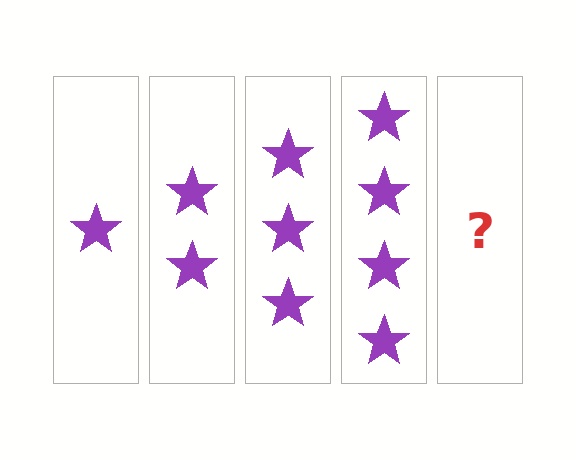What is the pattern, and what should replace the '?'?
The pattern is that each step adds one more star. The '?' should be 5 stars.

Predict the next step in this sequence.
The next step is 5 stars.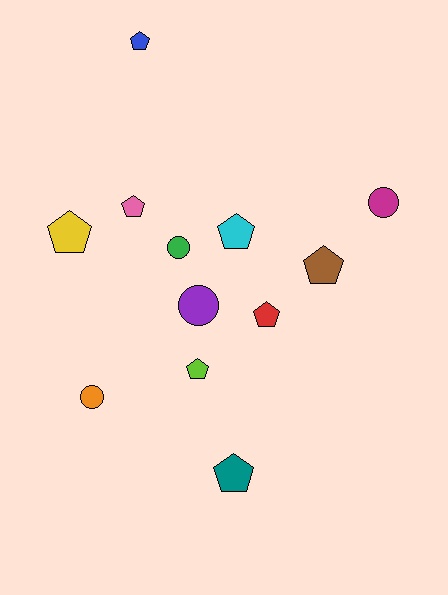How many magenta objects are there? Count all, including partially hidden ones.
There is 1 magenta object.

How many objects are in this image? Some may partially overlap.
There are 12 objects.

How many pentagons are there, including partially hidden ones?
There are 8 pentagons.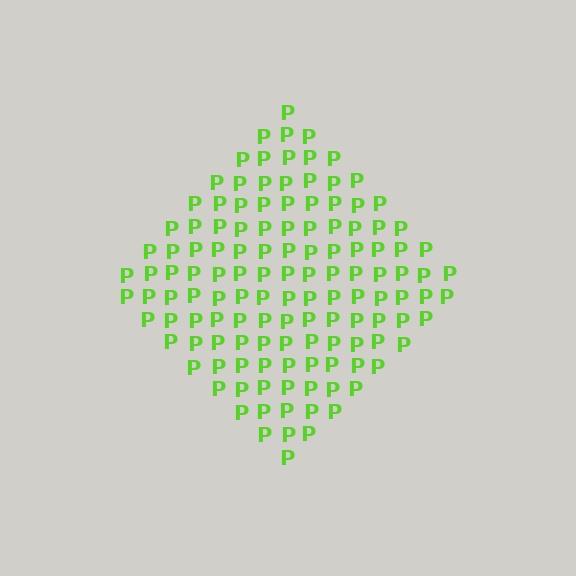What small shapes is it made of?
It is made of small letter P's.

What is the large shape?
The large shape is a diamond.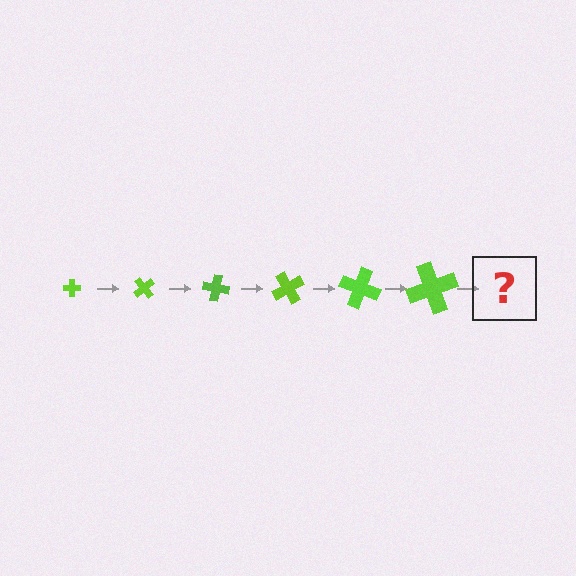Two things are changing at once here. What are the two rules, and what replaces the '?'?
The two rules are that the cross grows larger each step and it rotates 50 degrees each step. The '?' should be a cross, larger than the previous one and rotated 300 degrees from the start.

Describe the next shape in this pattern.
It should be a cross, larger than the previous one and rotated 300 degrees from the start.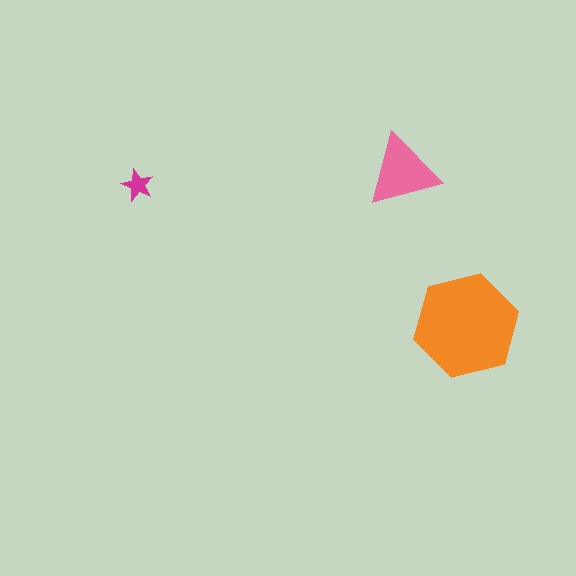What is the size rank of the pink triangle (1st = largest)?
2nd.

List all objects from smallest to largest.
The magenta star, the pink triangle, the orange hexagon.